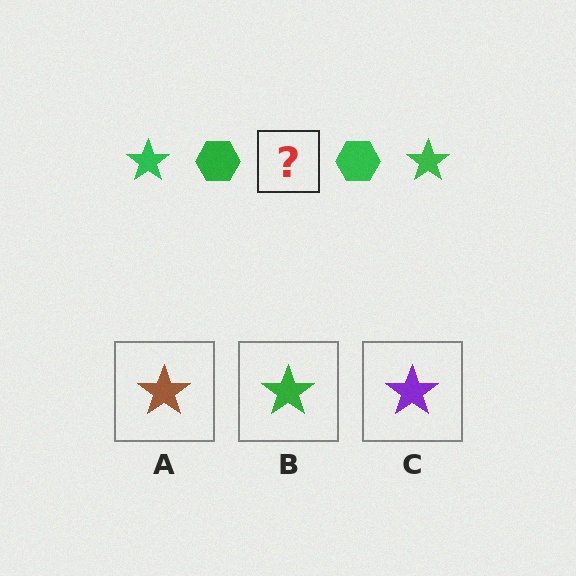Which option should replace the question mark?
Option B.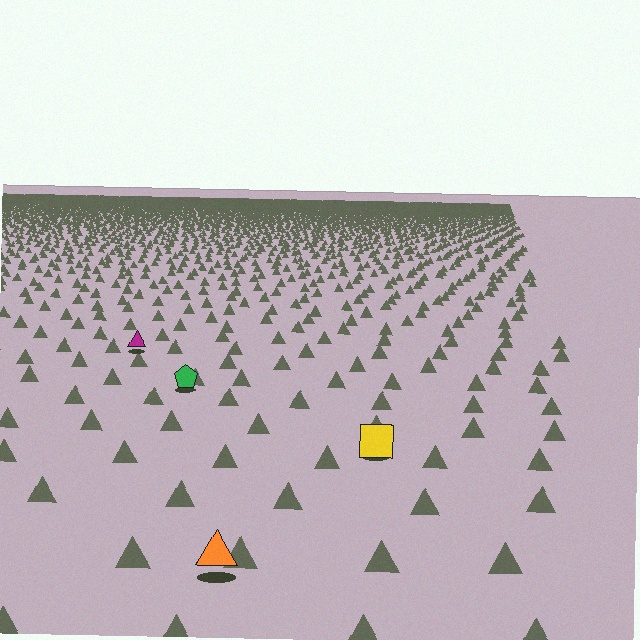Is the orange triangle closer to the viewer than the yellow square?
Yes. The orange triangle is closer — you can tell from the texture gradient: the ground texture is coarser near it.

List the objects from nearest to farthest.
From nearest to farthest: the orange triangle, the yellow square, the green pentagon, the magenta triangle.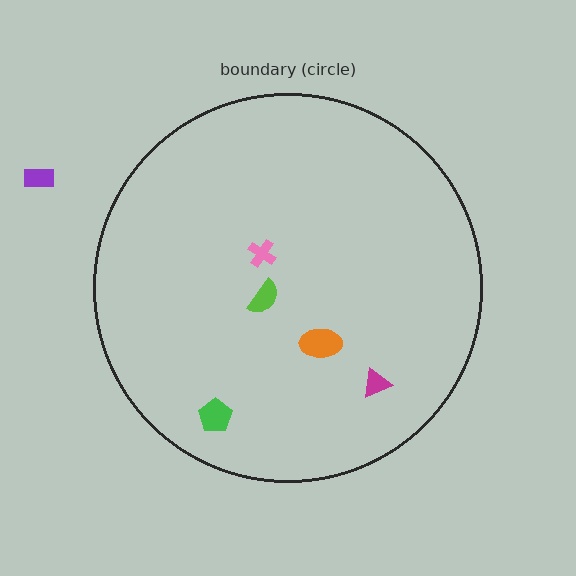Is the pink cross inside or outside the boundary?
Inside.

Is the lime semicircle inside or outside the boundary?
Inside.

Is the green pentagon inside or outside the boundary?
Inside.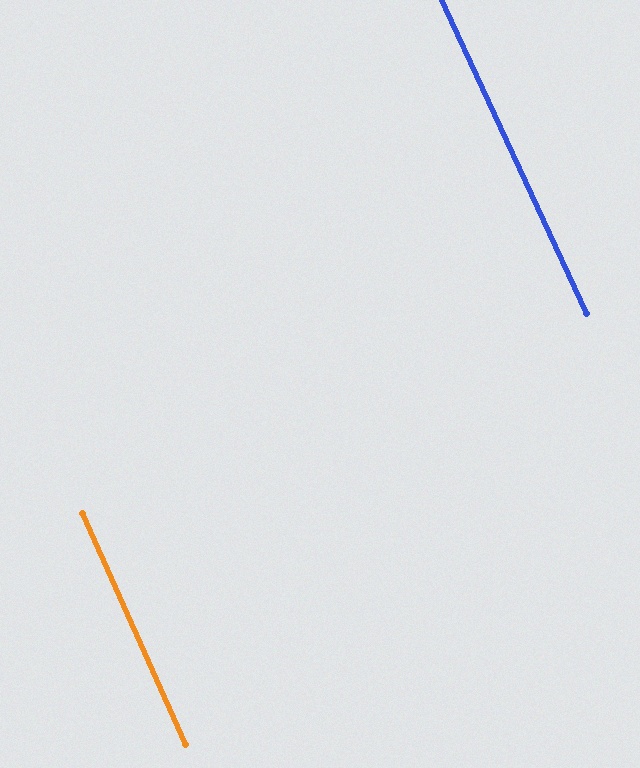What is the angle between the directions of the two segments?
Approximately 1 degree.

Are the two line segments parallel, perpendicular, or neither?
Parallel — their directions differ by only 0.6°.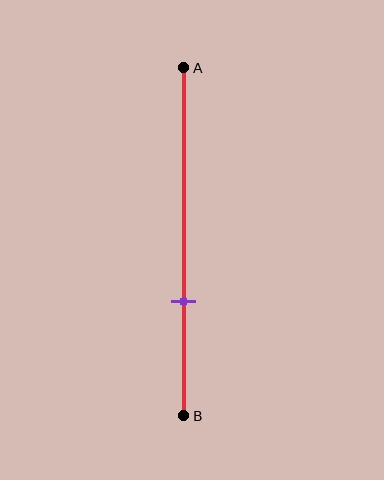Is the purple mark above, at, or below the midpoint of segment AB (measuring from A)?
The purple mark is below the midpoint of segment AB.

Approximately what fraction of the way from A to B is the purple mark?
The purple mark is approximately 65% of the way from A to B.